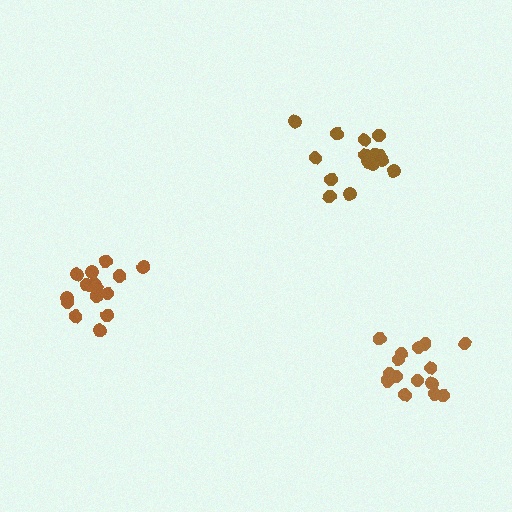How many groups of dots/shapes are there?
There are 3 groups.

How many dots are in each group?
Group 1: 15 dots, Group 2: 16 dots, Group 3: 15 dots (46 total).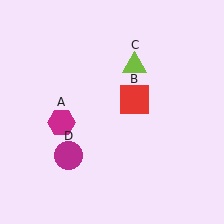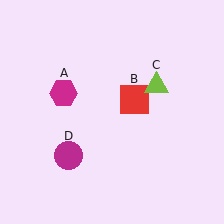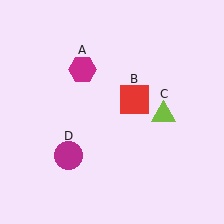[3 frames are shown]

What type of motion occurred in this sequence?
The magenta hexagon (object A), lime triangle (object C) rotated clockwise around the center of the scene.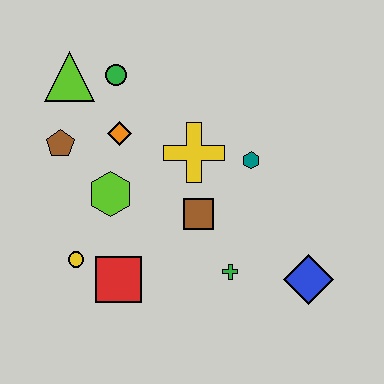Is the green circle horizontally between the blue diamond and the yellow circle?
Yes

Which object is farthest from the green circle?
The blue diamond is farthest from the green circle.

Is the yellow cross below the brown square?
No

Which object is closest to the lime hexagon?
The orange diamond is closest to the lime hexagon.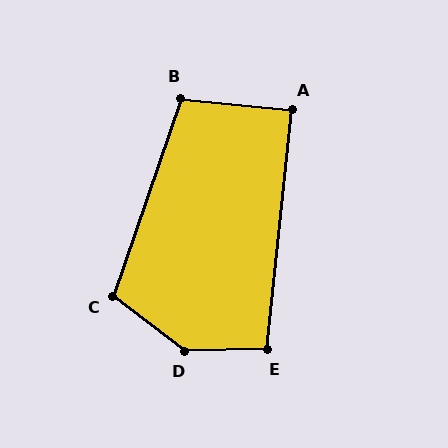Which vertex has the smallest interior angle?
A, at approximately 90 degrees.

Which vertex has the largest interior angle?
D, at approximately 142 degrees.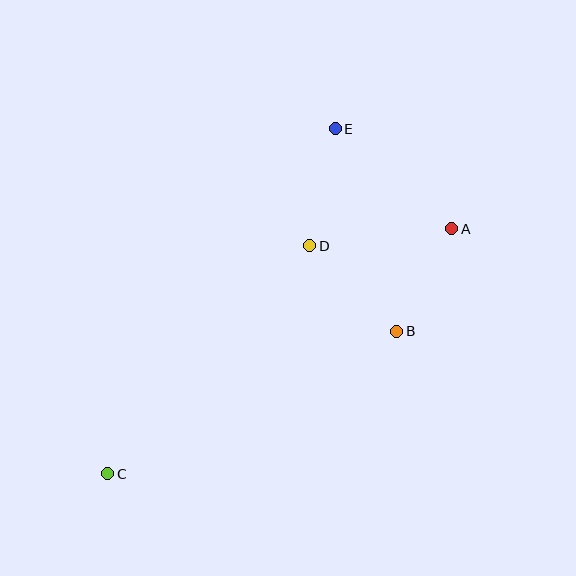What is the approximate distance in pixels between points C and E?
The distance between C and E is approximately 414 pixels.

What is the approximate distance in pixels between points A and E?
The distance between A and E is approximately 154 pixels.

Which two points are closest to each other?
Points A and B are closest to each other.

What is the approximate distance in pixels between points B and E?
The distance between B and E is approximately 212 pixels.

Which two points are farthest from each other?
Points A and C are farthest from each other.